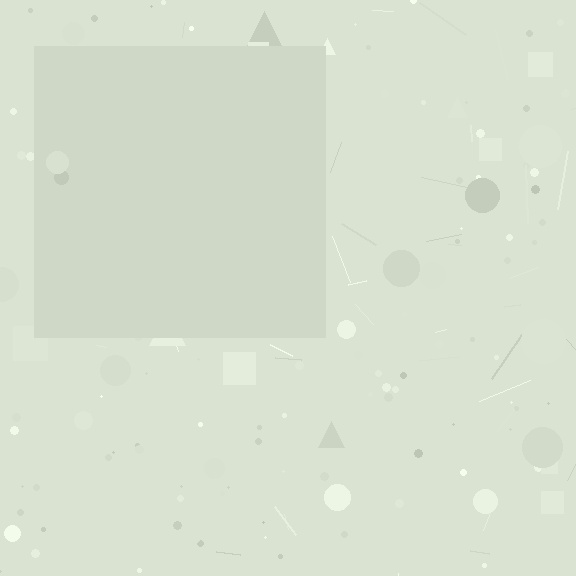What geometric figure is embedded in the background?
A square is embedded in the background.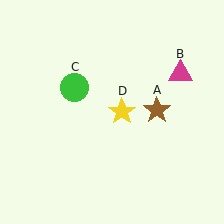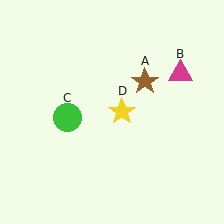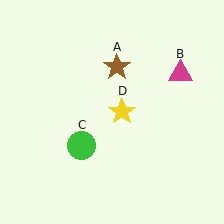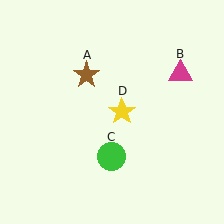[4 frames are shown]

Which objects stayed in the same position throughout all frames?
Magenta triangle (object B) and yellow star (object D) remained stationary.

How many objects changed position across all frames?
2 objects changed position: brown star (object A), green circle (object C).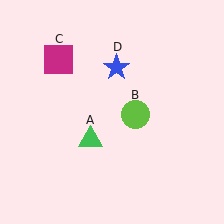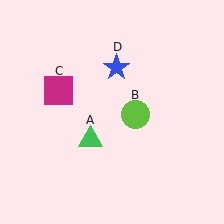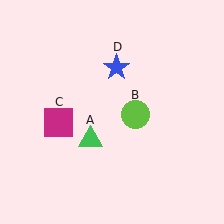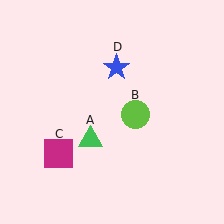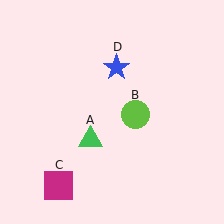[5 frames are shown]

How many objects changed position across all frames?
1 object changed position: magenta square (object C).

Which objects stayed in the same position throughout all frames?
Green triangle (object A) and lime circle (object B) and blue star (object D) remained stationary.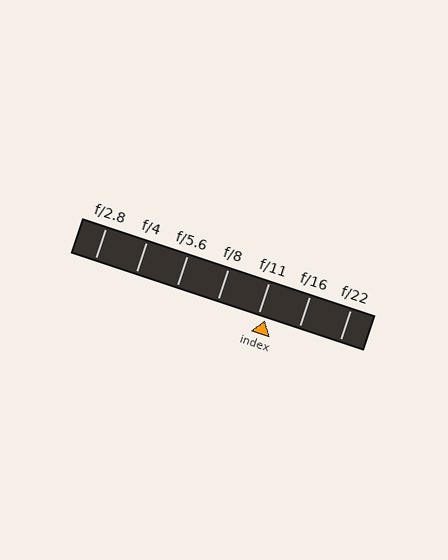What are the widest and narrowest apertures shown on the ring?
The widest aperture shown is f/2.8 and the narrowest is f/22.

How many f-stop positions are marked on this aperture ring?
There are 7 f-stop positions marked.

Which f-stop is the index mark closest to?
The index mark is closest to f/11.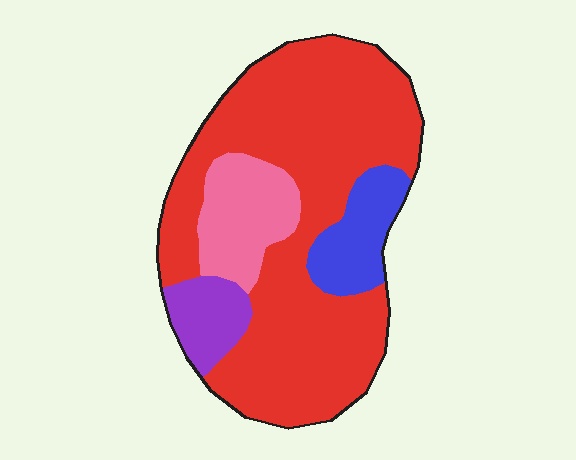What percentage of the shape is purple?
Purple takes up about one tenth (1/10) of the shape.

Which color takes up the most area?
Red, at roughly 70%.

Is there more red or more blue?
Red.